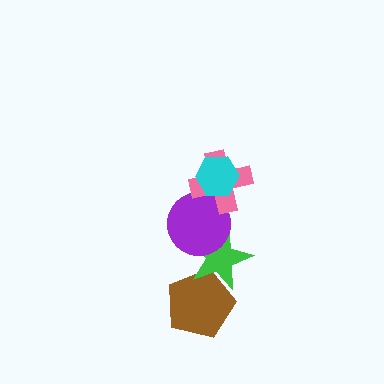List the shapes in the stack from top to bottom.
From top to bottom: the cyan hexagon, the pink cross, the purple circle, the green star, the brown pentagon.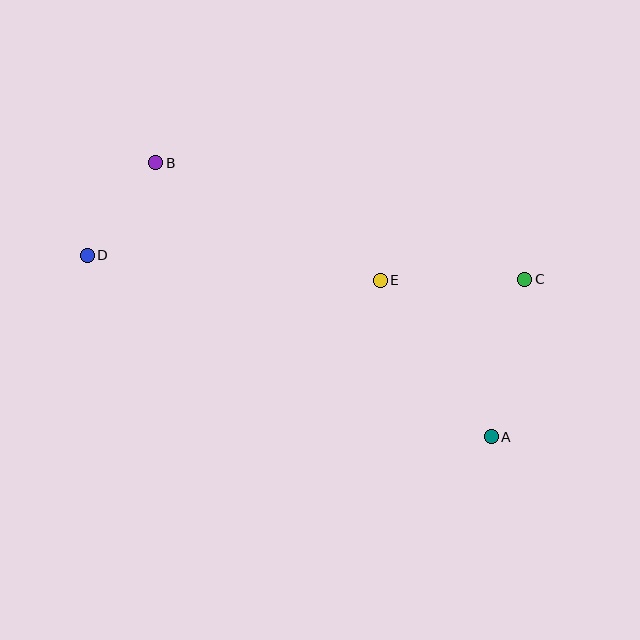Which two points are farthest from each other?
Points A and D are farthest from each other.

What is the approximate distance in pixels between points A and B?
The distance between A and B is approximately 433 pixels.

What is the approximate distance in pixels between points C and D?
The distance between C and D is approximately 439 pixels.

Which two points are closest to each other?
Points B and D are closest to each other.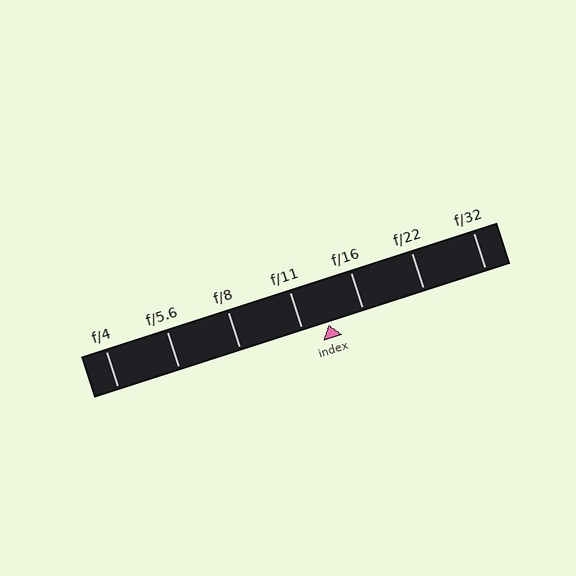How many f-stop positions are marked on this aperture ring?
There are 7 f-stop positions marked.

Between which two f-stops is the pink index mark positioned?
The index mark is between f/11 and f/16.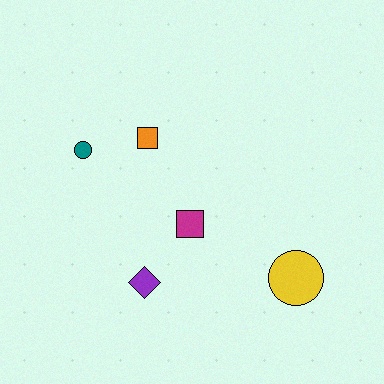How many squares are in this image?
There are 2 squares.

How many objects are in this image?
There are 5 objects.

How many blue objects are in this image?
There are no blue objects.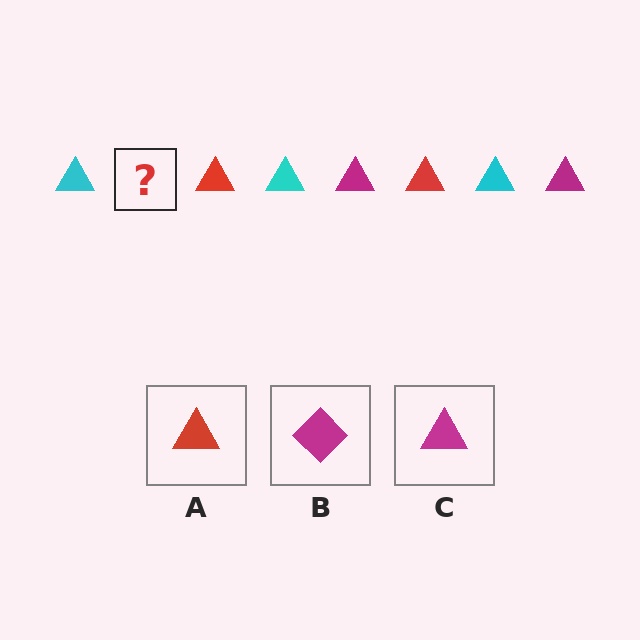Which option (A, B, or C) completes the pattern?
C.